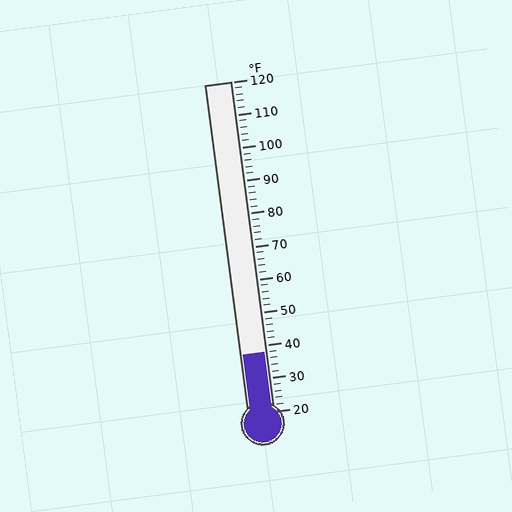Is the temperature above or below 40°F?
The temperature is below 40°F.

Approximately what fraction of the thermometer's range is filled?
The thermometer is filled to approximately 20% of its range.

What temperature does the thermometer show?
The thermometer shows approximately 38°F.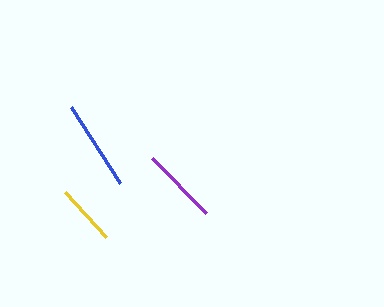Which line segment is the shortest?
The yellow line is the shortest at approximately 62 pixels.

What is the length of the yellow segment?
The yellow segment is approximately 62 pixels long.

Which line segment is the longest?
The blue line is the longest at approximately 90 pixels.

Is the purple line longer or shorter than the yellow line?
The purple line is longer than the yellow line.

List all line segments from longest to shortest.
From longest to shortest: blue, purple, yellow.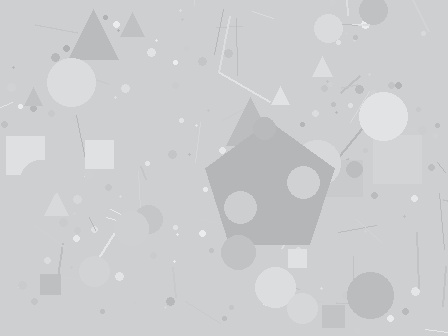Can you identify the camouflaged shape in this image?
The camouflaged shape is a pentagon.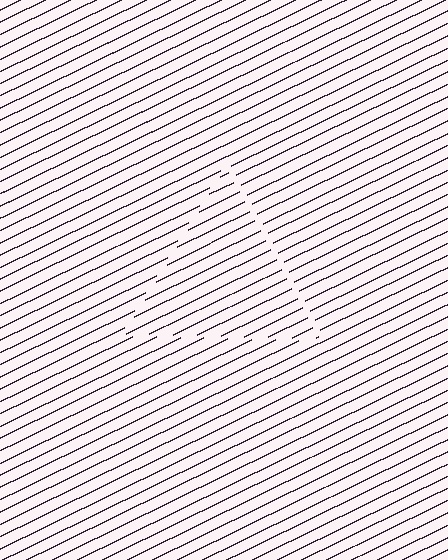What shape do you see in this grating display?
An illusory triangle. The interior of the shape contains the same grating, shifted by half a period — the contour is defined by the phase discontinuity where line-ends from the inner and outer gratings abut.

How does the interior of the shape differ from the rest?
The interior of the shape contains the same grating, shifted by half a period — the contour is defined by the phase discontinuity where line-ends from the inner and outer gratings abut.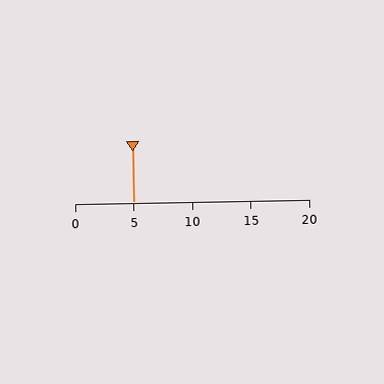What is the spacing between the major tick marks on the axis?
The major ticks are spaced 5 apart.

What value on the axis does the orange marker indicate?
The marker indicates approximately 5.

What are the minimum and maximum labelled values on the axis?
The axis runs from 0 to 20.